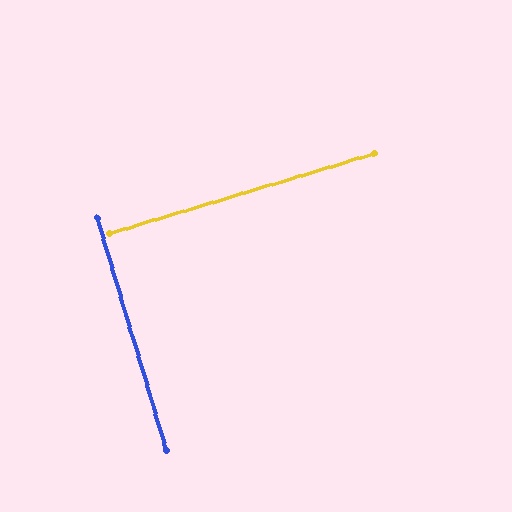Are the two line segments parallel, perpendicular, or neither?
Perpendicular — they meet at approximately 90°.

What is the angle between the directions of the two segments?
Approximately 90 degrees.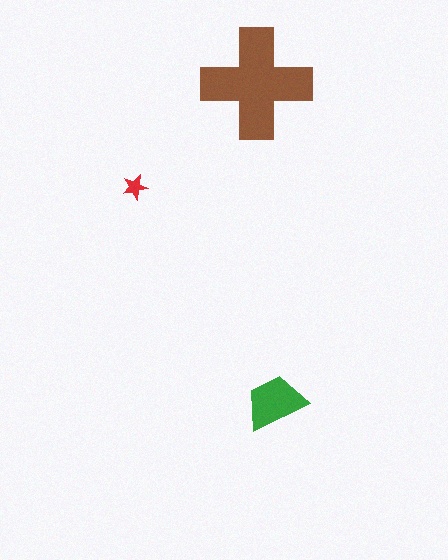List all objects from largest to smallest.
The brown cross, the green trapezoid, the red star.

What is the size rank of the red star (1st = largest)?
3rd.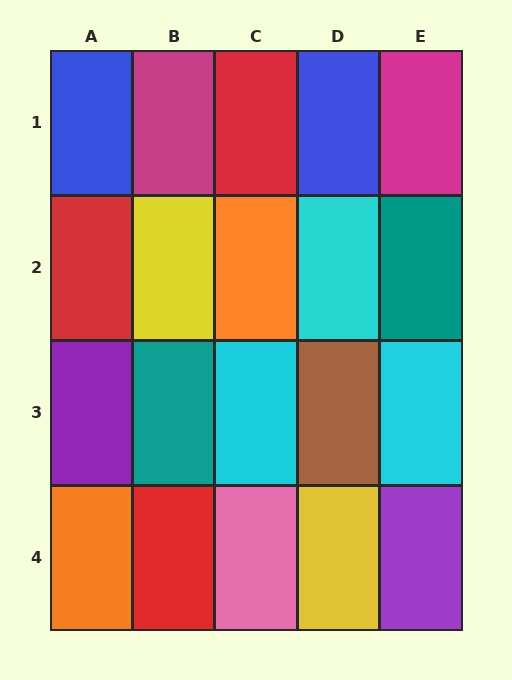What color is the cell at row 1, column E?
Magenta.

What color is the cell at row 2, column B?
Yellow.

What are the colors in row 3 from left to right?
Purple, teal, cyan, brown, cyan.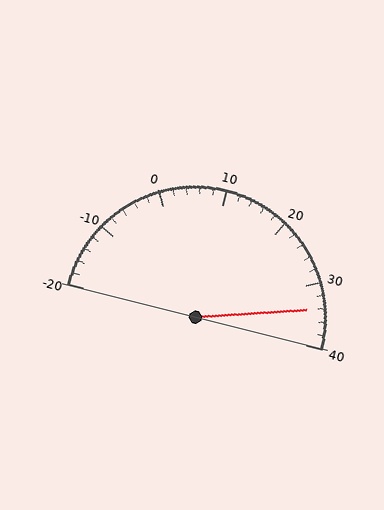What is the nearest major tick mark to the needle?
The nearest major tick mark is 30.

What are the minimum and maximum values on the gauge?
The gauge ranges from -20 to 40.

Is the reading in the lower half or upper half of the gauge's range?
The reading is in the upper half of the range (-20 to 40).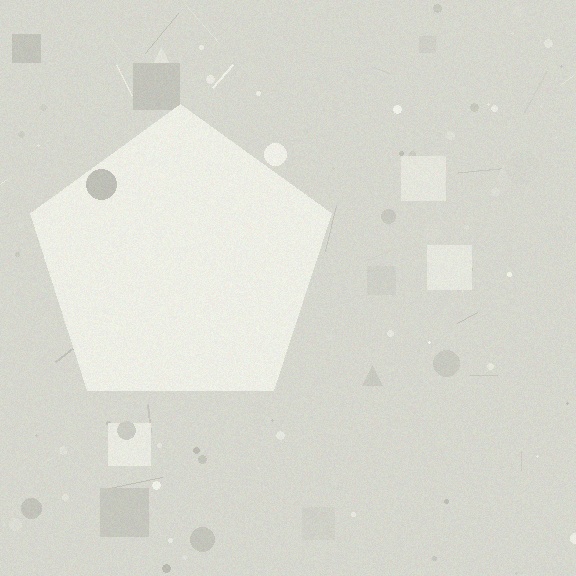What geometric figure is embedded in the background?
A pentagon is embedded in the background.